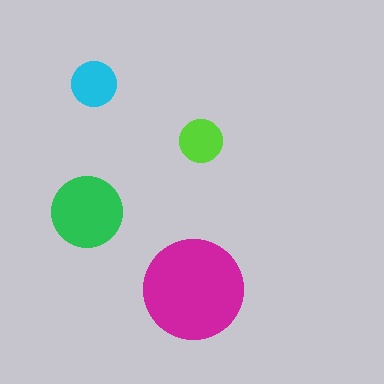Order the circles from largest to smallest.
the magenta one, the green one, the cyan one, the lime one.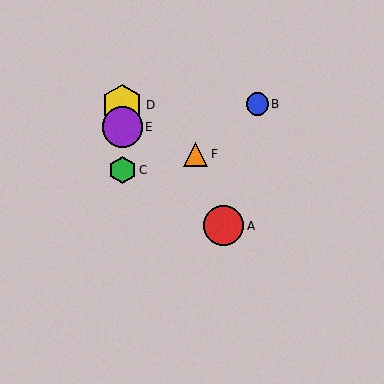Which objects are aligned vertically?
Objects C, D, E are aligned vertically.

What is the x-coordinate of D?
Object D is at x≈122.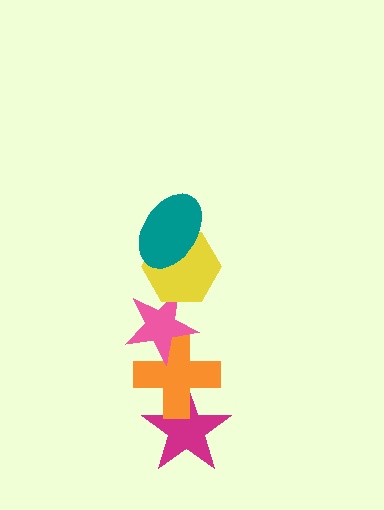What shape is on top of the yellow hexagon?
The teal ellipse is on top of the yellow hexagon.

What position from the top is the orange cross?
The orange cross is 4th from the top.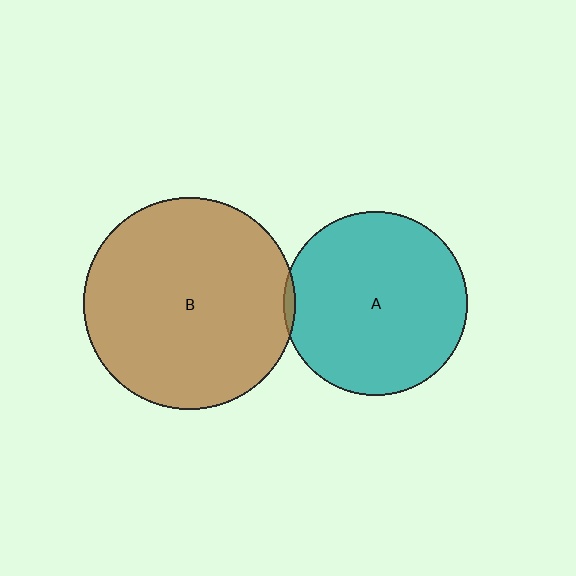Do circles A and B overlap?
Yes.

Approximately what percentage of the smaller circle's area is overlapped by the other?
Approximately 5%.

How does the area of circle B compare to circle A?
Approximately 1.3 times.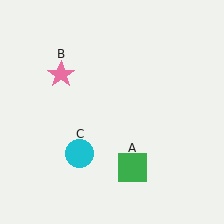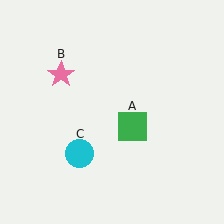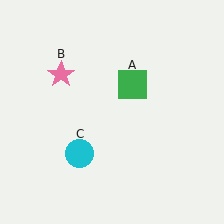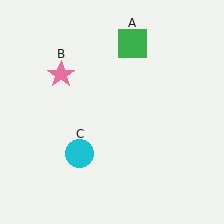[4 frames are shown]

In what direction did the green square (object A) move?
The green square (object A) moved up.